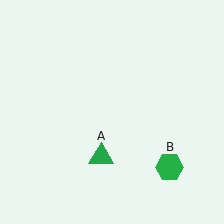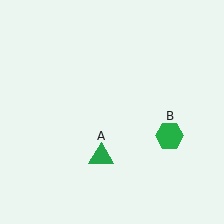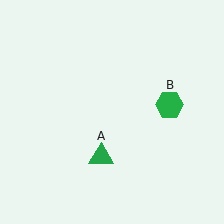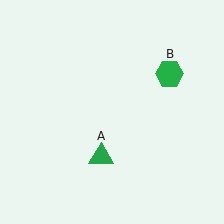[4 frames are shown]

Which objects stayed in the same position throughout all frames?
Green triangle (object A) remained stationary.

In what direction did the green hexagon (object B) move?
The green hexagon (object B) moved up.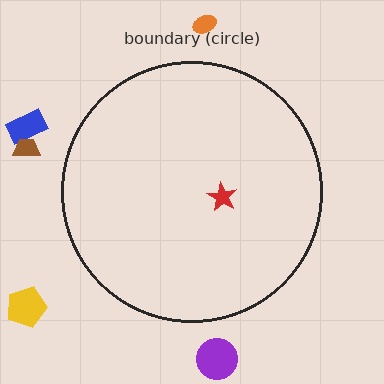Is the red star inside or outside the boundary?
Inside.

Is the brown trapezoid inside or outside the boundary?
Outside.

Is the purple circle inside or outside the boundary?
Outside.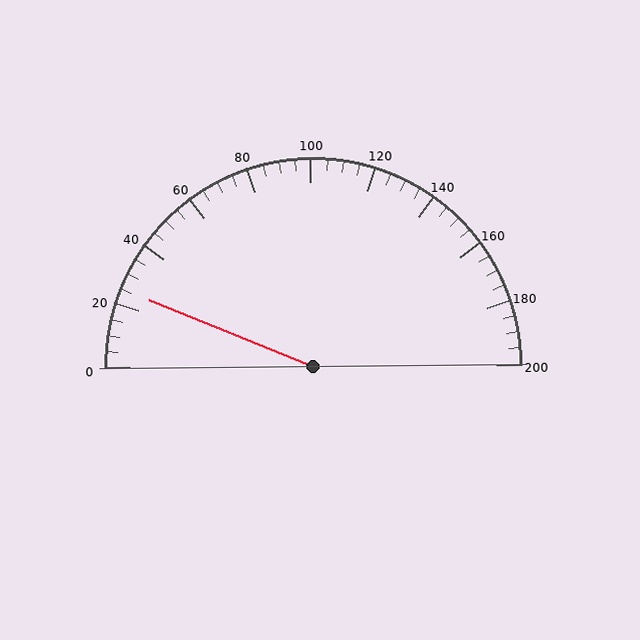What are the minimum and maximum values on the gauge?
The gauge ranges from 0 to 200.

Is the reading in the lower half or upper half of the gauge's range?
The reading is in the lower half of the range (0 to 200).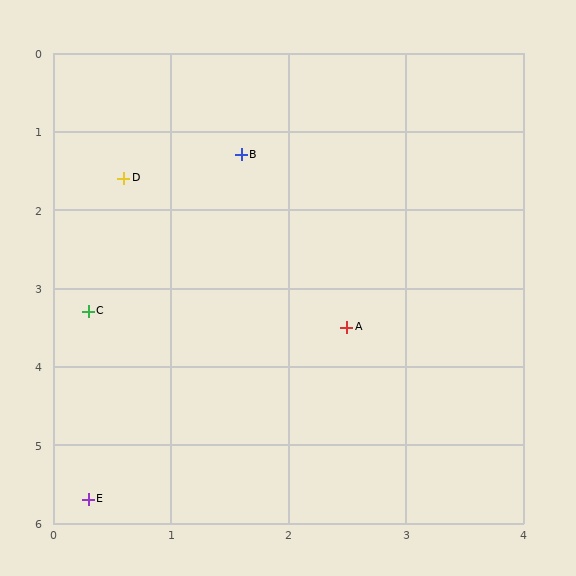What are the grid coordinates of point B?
Point B is at approximately (1.6, 1.3).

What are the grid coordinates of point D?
Point D is at approximately (0.6, 1.6).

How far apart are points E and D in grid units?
Points E and D are about 4.1 grid units apart.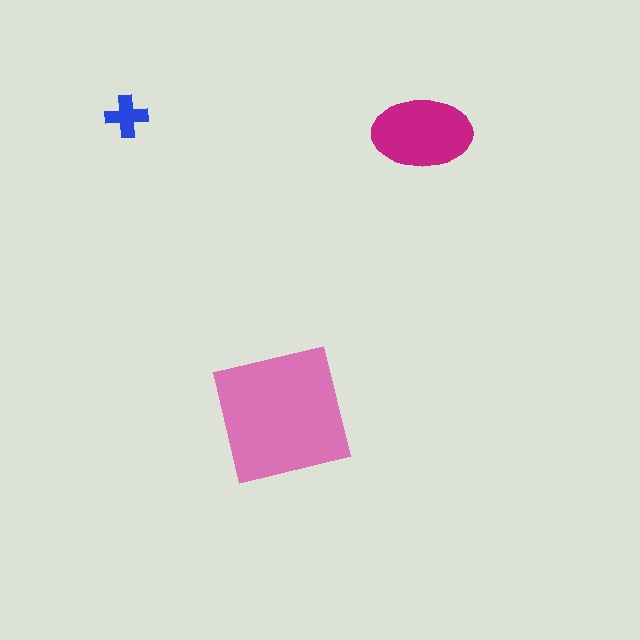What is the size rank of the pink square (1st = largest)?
1st.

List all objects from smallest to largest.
The blue cross, the magenta ellipse, the pink square.